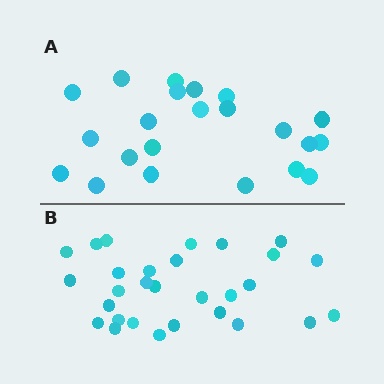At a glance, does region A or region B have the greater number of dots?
Region B (the bottom region) has more dots.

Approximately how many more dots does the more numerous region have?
Region B has roughly 8 or so more dots than region A.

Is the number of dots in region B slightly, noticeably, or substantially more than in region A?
Region B has noticeably more, but not dramatically so. The ratio is roughly 1.3 to 1.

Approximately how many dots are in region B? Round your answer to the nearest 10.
About 30 dots. (The exact count is 29, which rounds to 30.)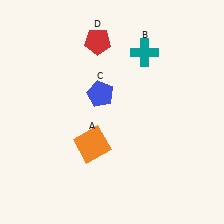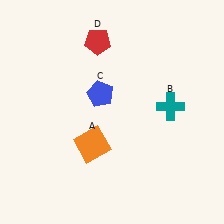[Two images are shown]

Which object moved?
The teal cross (B) moved down.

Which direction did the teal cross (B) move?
The teal cross (B) moved down.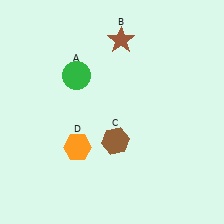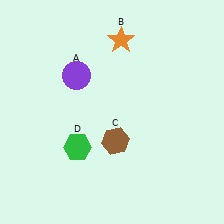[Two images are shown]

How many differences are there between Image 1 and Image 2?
There are 3 differences between the two images.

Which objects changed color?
A changed from green to purple. B changed from brown to orange. D changed from orange to green.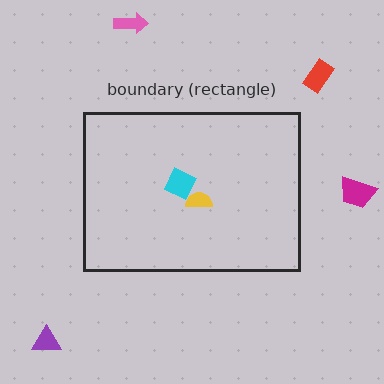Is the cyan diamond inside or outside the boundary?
Inside.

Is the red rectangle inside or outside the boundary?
Outside.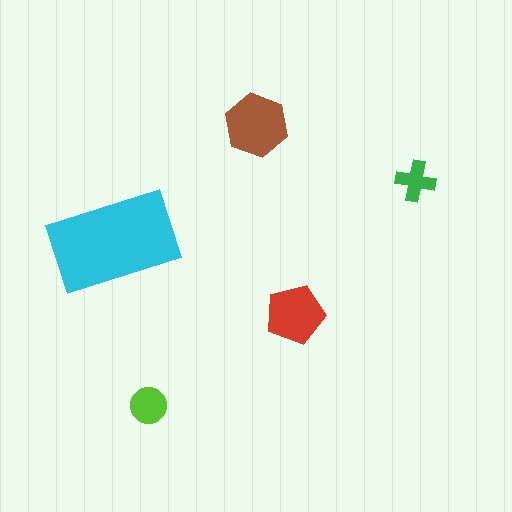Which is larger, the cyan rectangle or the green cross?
The cyan rectangle.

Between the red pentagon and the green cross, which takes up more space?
The red pentagon.